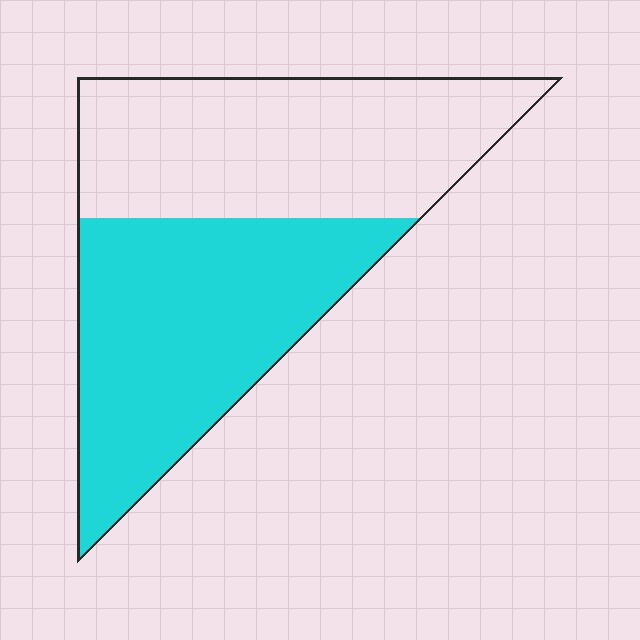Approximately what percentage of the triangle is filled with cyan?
Approximately 50%.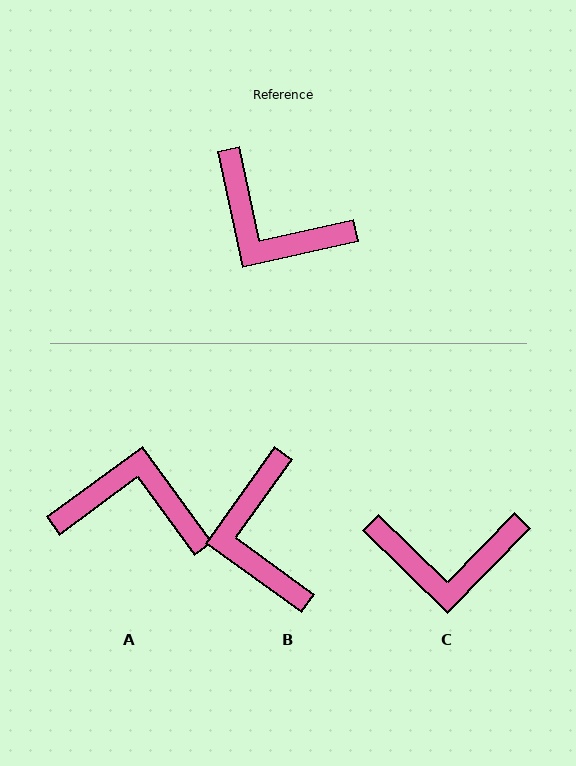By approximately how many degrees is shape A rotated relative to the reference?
Approximately 156 degrees clockwise.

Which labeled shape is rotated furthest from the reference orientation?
A, about 156 degrees away.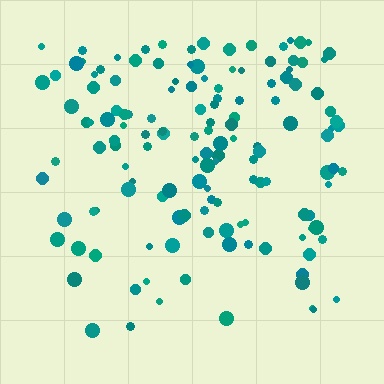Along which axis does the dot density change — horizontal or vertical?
Vertical.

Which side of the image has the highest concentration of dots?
The top.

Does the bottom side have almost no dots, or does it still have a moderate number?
Still a moderate number, just noticeably fewer than the top.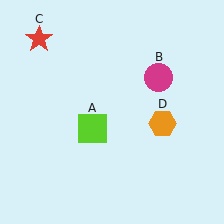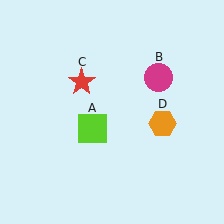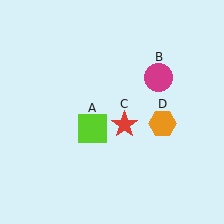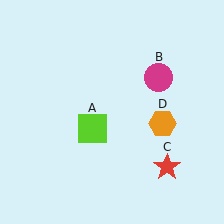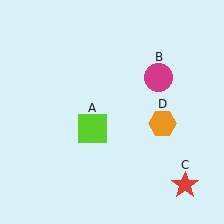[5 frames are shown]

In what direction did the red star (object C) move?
The red star (object C) moved down and to the right.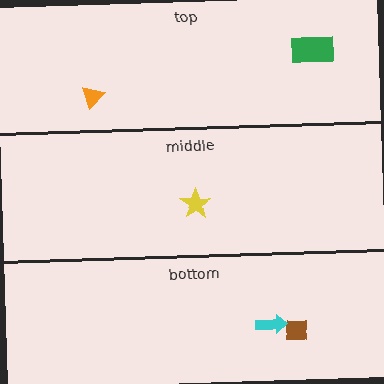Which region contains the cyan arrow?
The bottom region.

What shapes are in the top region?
The green rectangle, the orange triangle.